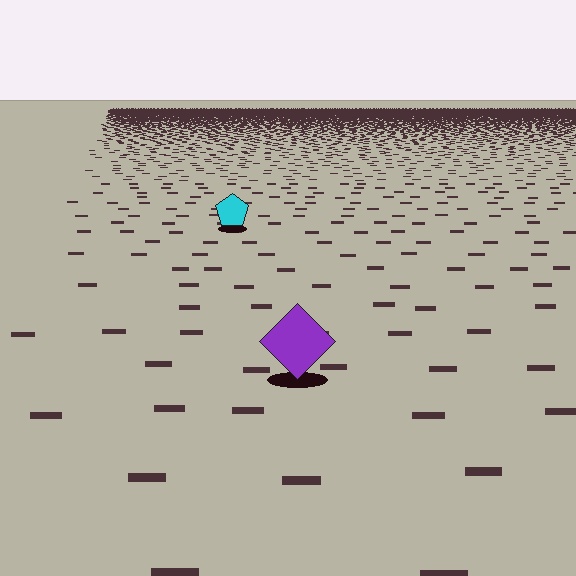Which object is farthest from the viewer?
The cyan pentagon is farthest from the viewer. It appears smaller and the ground texture around it is denser.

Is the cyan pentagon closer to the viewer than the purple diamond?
No. The purple diamond is closer — you can tell from the texture gradient: the ground texture is coarser near it.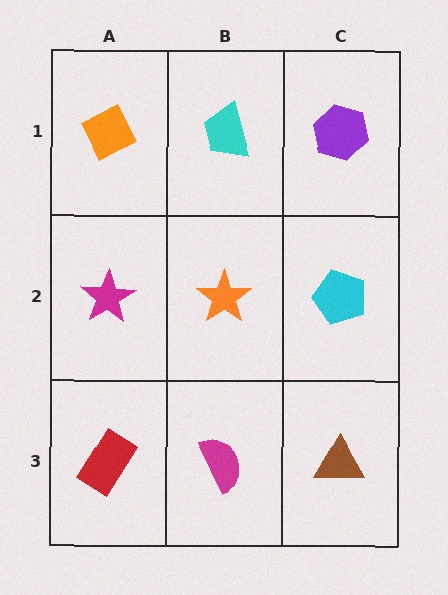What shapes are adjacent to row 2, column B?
A cyan trapezoid (row 1, column B), a magenta semicircle (row 3, column B), a magenta star (row 2, column A), a cyan pentagon (row 2, column C).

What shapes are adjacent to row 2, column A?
An orange diamond (row 1, column A), a red rectangle (row 3, column A), an orange star (row 2, column B).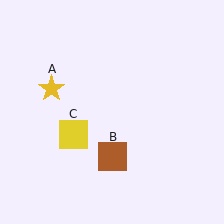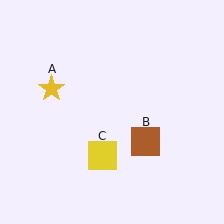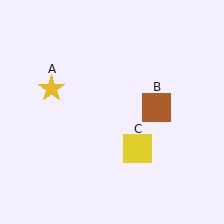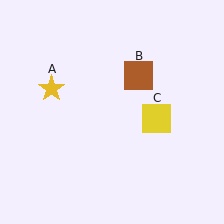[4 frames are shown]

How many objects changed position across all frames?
2 objects changed position: brown square (object B), yellow square (object C).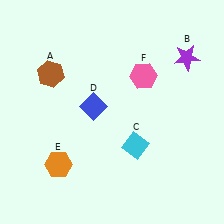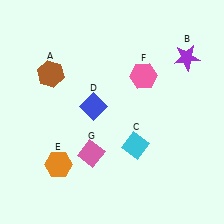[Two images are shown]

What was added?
A pink diamond (G) was added in Image 2.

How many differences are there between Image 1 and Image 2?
There is 1 difference between the two images.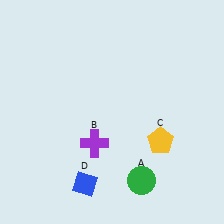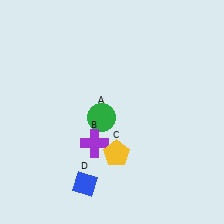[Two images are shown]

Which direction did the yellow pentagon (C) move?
The yellow pentagon (C) moved left.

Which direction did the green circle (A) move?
The green circle (A) moved up.